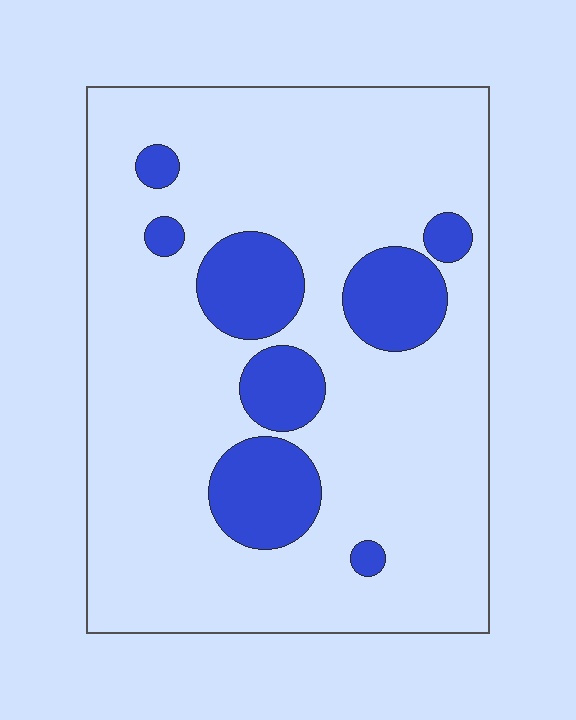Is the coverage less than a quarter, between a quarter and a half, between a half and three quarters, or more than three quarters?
Less than a quarter.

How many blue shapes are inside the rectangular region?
8.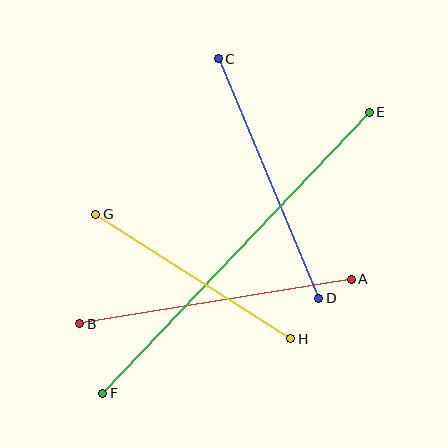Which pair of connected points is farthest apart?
Points E and F are farthest apart.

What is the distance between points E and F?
The distance is approximately 387 pixels.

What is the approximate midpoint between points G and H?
The midpoint is at approximately (193, 276) pixels.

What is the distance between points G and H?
The distance is approximately 231 pixels.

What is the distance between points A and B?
The distance is approximately 275 pixels.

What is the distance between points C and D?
The distance is approximately 260 pixels.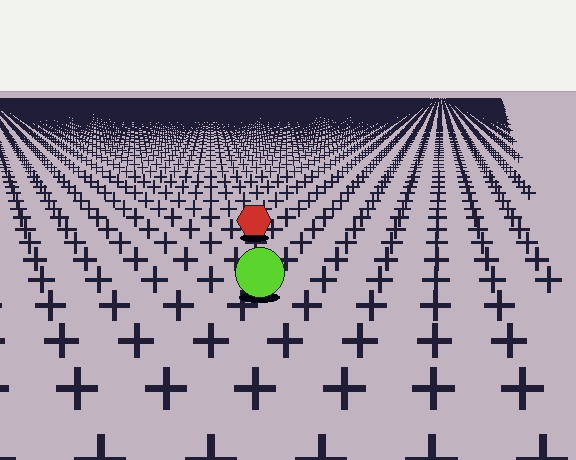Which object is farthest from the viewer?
The red hexagon is farthest from the viewer. It appears smaller and the ground texture around it is denser.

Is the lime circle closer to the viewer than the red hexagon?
Yes. The lime circle is closer — you can tell from the texture gradient: the ground texture is coarser near it.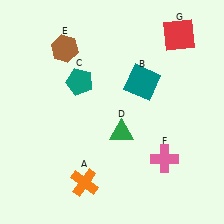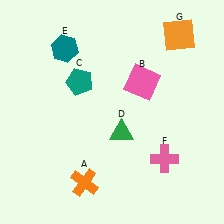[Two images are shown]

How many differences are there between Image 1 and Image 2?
There are 3 differences between the two images.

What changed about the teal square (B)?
In Image 1, B is teal. In Image 2, it changed to pink.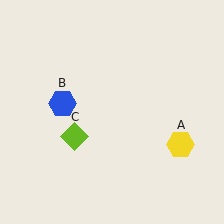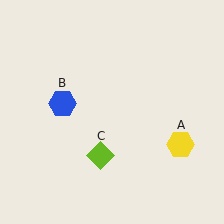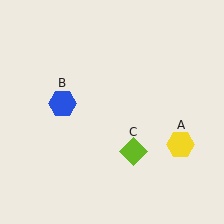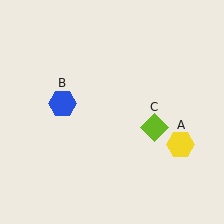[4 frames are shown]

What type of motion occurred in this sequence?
The lime diamond (object C) rotated counterclockwise around the center of the scene.